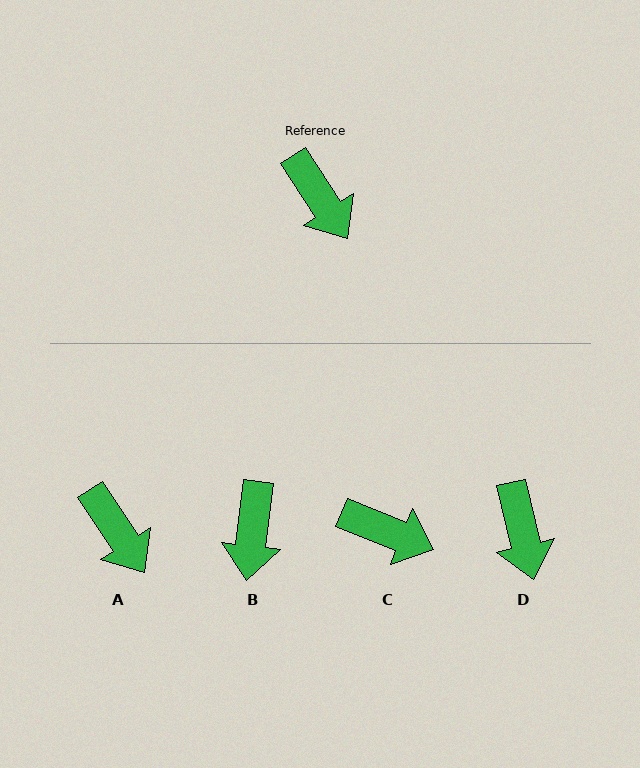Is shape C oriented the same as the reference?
No, it is off by about 35 degrees.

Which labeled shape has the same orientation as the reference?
A.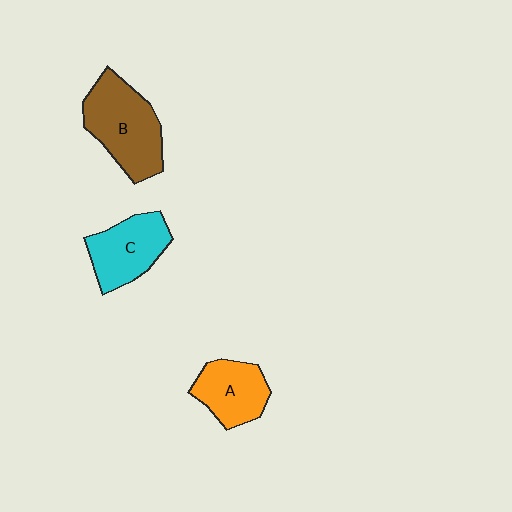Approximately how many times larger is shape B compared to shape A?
Approximately 1.5 times.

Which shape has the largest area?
Shape B (brown).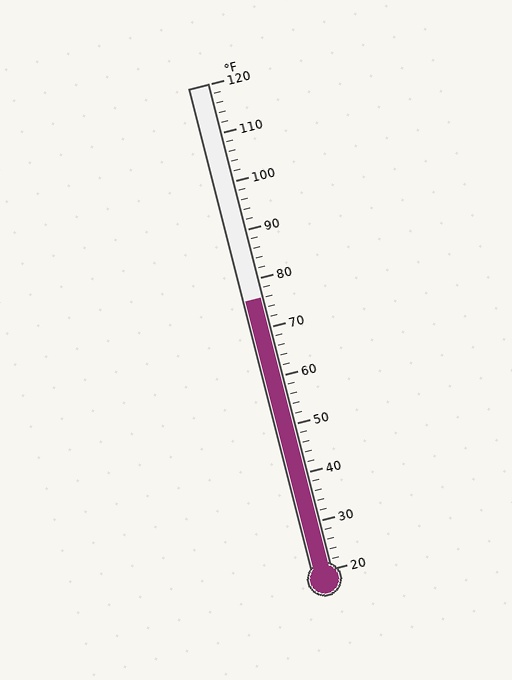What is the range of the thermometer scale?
The thermometer scale ranges from 20°F to 120°F.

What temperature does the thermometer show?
The thermometer shows approximately 76°F.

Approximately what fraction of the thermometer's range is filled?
The thermometer is filled to approximately 55% of its range.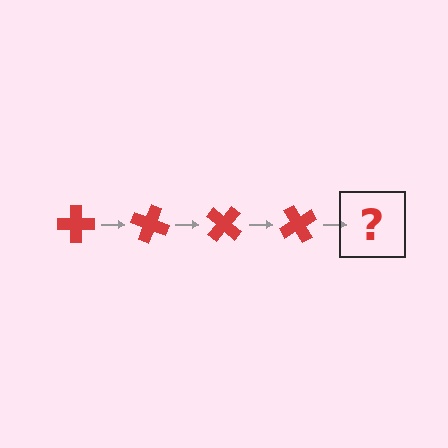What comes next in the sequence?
The next element should be a red cross rotated 80 degrees.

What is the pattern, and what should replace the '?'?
The pattern is that the cross rotates 20 degrees each step. The '?' should be a red cross rotated 80 degrees.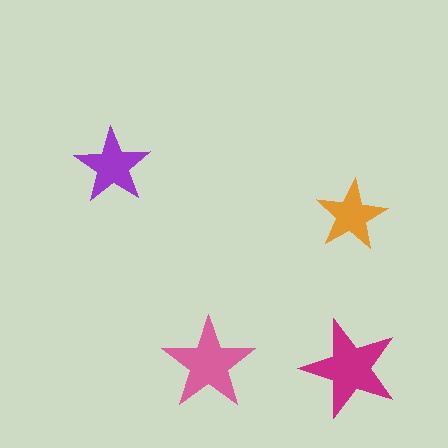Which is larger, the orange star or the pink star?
The pink one.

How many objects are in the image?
There are 4 objects in the image.